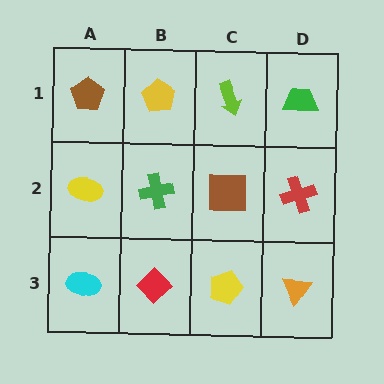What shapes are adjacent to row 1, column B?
A green cross (row 2, column B), a brown pentagon (row 1, column A), a lime arrow (row 1, column C).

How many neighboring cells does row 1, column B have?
3.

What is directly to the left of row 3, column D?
A yellow pentagon.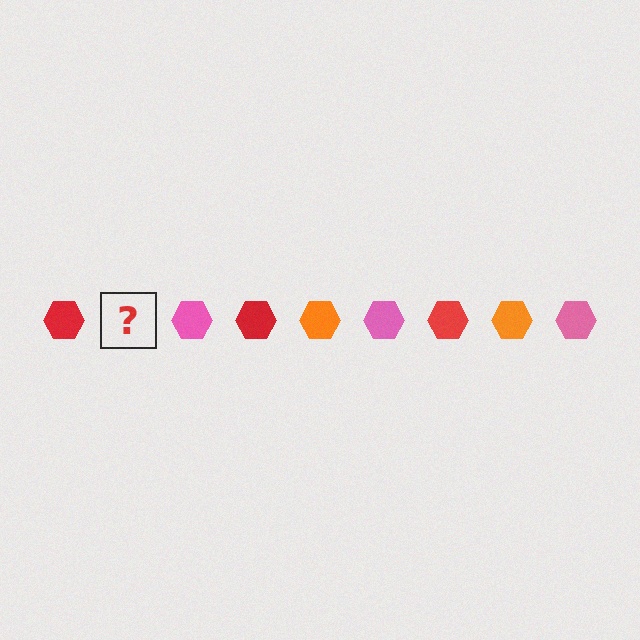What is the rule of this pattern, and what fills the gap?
The rule is that the pattern cycles through red, orange, pink hexagons. The gap should be filled with an orange hexagon.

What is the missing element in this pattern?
The missing element is an orange hexagon.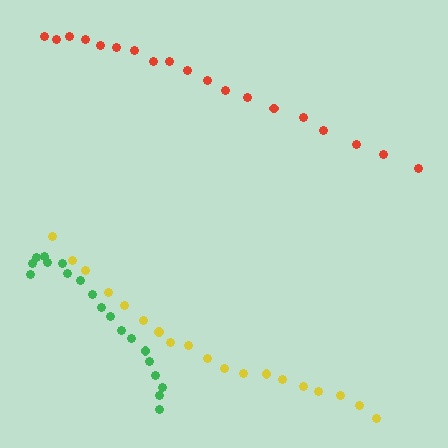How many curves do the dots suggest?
There are 3 distinct paths.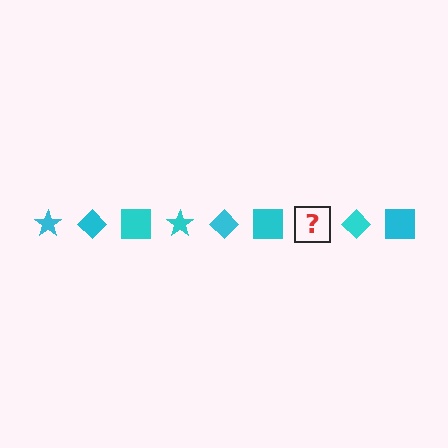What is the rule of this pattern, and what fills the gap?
The rule is that the pattern cycles through star, diamond, square shapes in cyan. The gap should be filled with a cyan star.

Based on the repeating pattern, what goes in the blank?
The blank should be a cyan star.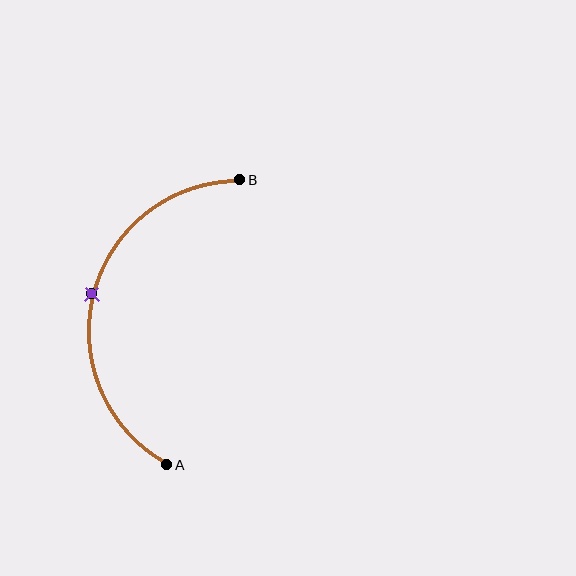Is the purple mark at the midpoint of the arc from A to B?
Yes. The purple mark lies on the arc at equal arc-length from both A and B — it is the arc midpoint.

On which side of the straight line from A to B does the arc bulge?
The arc bulges to the left of the straight line connecting A and B.